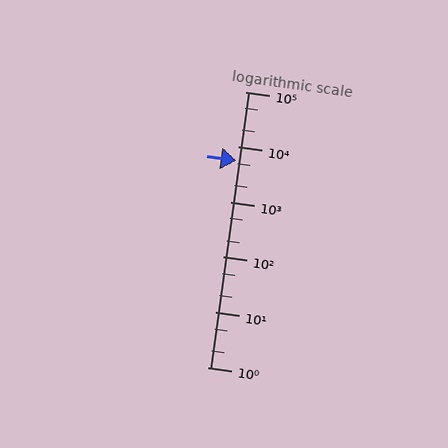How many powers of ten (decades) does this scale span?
The scale spans 5 decades, from 1 to 100000.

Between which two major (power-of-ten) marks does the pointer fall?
The pointer is between 1000 and 10000.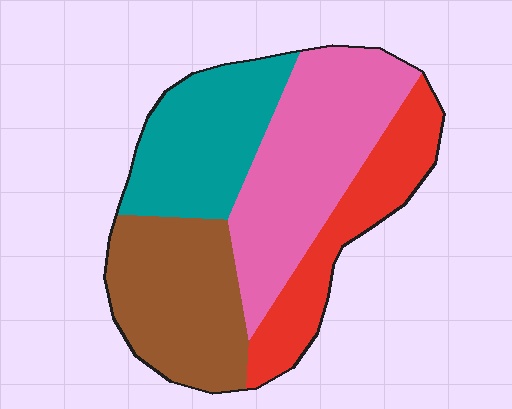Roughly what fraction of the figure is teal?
Teal covers 23% of the figure.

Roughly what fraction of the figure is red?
Red takes up between a sixth and a third of the figure.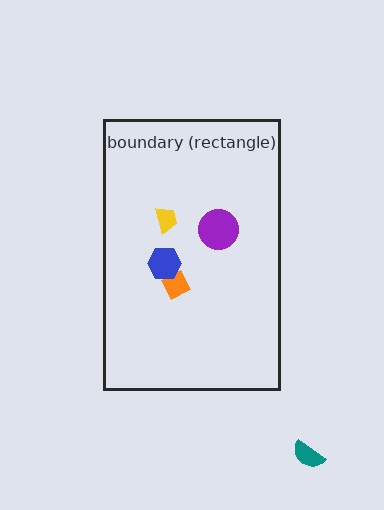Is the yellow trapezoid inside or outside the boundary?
Inside.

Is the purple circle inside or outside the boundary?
Inside.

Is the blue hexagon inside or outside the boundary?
Inside.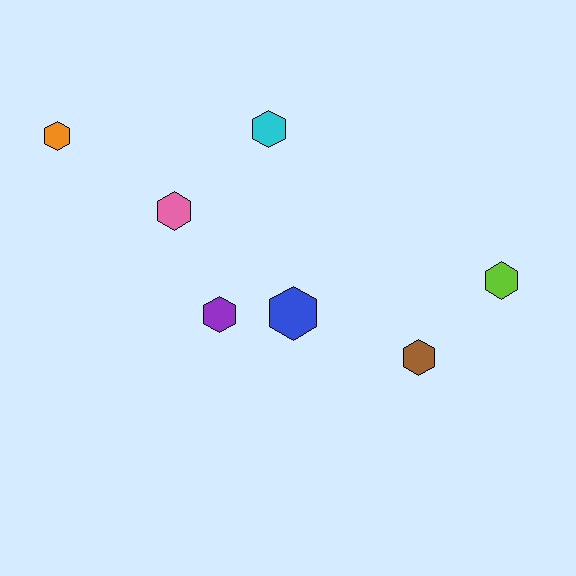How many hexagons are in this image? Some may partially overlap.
There are 7 hexagons.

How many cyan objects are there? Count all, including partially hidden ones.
There is 1 cyan object.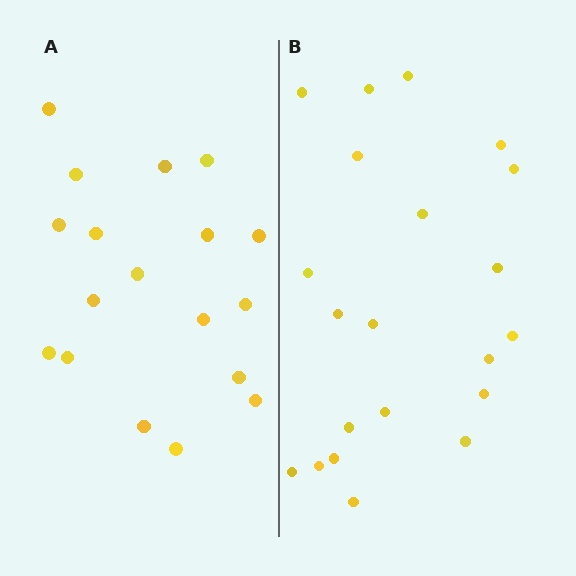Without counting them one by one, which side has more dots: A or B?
Region B (the right region) has more dots.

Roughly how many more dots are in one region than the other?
Region B has just a few more — roughly 2 or 3 more dots than region A.